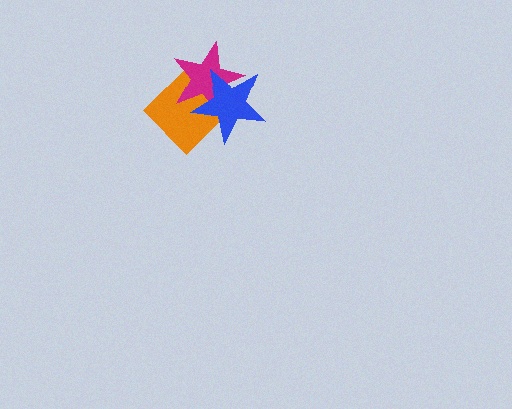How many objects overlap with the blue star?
2 objects overlap with the blue star.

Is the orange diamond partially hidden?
Yes, it is partially covered by another shape.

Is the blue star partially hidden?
No, no other shape covers it.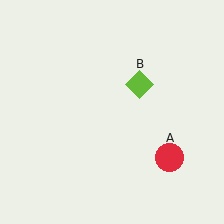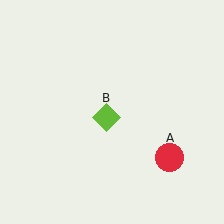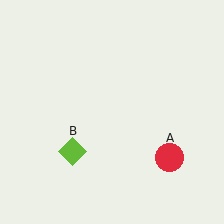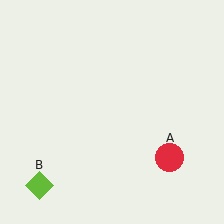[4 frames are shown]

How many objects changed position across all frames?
1 object changed position: lime diamond (object B).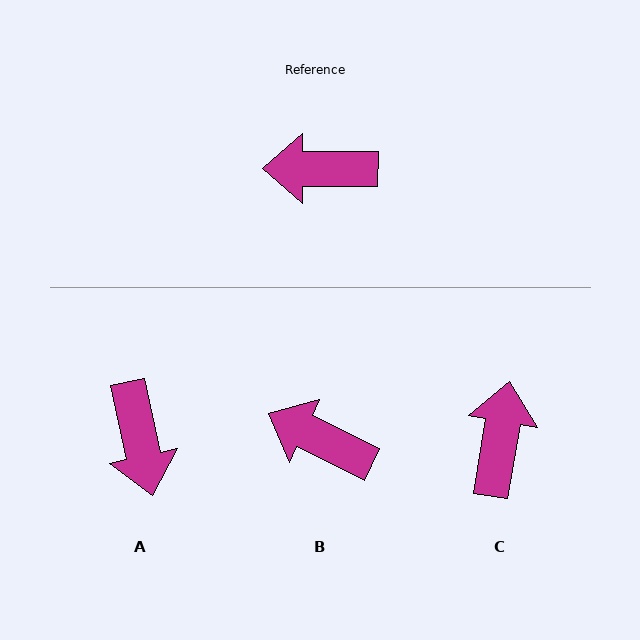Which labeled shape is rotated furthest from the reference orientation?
A, about 103 degrees away.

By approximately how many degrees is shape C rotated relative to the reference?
Approximately 99 degrees clockwise.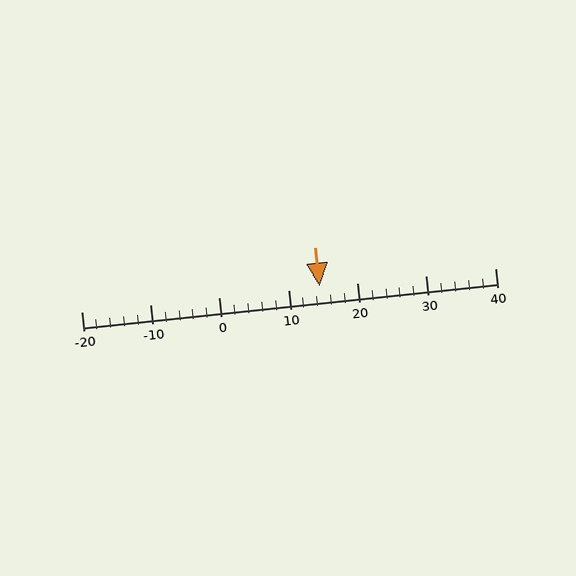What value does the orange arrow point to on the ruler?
The orange arrow points to approximately 14.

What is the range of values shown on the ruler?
The ruler shows values from -20 to 40.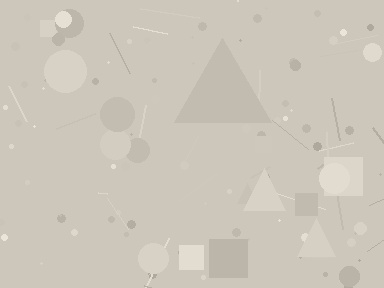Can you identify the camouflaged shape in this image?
The camouflaged shape is a triangle.